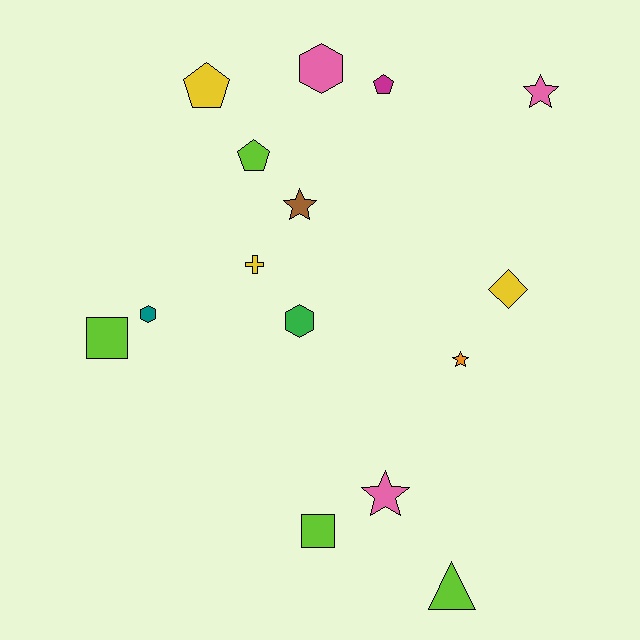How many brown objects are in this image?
There is 1 brown object.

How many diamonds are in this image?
There is 1 diamond.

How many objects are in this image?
There are 15 objects.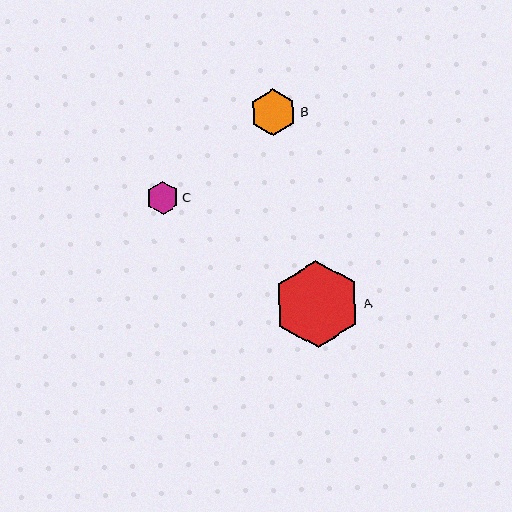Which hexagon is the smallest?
Hexagon C is the smallest with a size of approximately 32 pixels.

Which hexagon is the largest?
Hexagon A is the largest with a size of approximately 88 pixels.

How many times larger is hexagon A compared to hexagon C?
Hexagon A is approximately 2.7 times the size of hexagon C.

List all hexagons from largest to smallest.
From largest to smallest: A, B, C.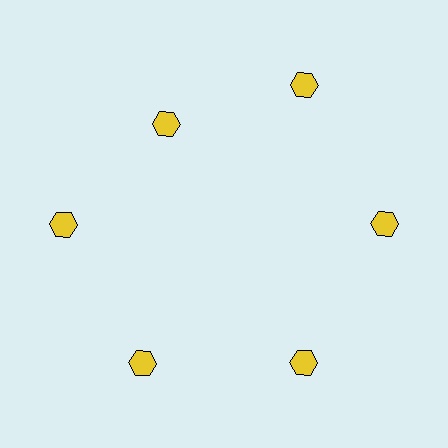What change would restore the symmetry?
The symmetry would be restored by moving it outward, back onto the ring so that all 6 hexagons sit at equal angles and equal distance from the center.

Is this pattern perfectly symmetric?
No. The 6 yellow hexagons are arranged in a ring, but one element near the 11 o'clock position is pulled inward toward the center, breaking the 6-fold rotational symmetry.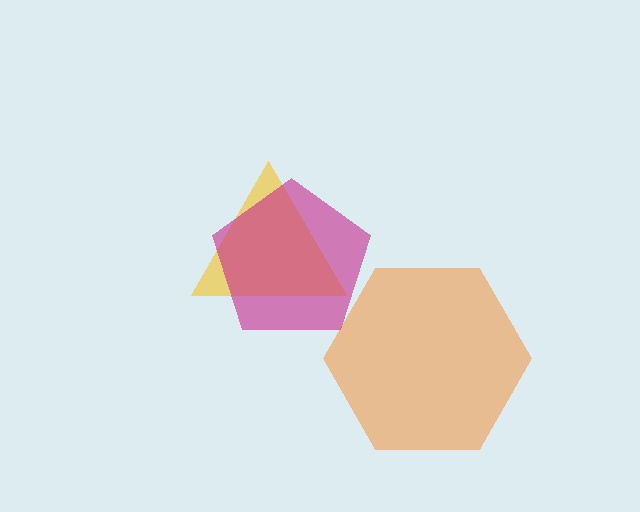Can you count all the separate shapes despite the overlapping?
Yes, there are 3 separate shapes.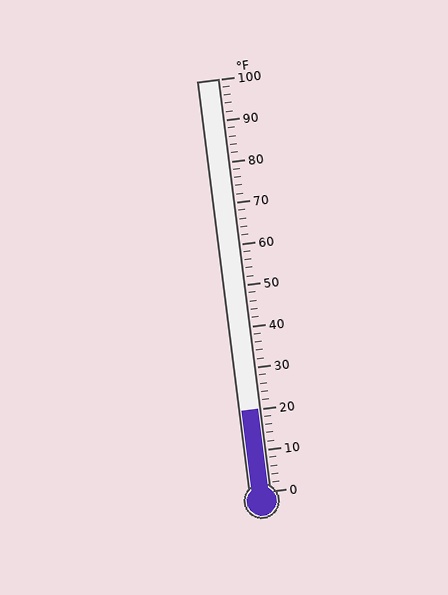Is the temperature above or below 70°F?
The temperature is below 70°F.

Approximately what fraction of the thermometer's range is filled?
The thermometer is filled to approximately 20% of its range.